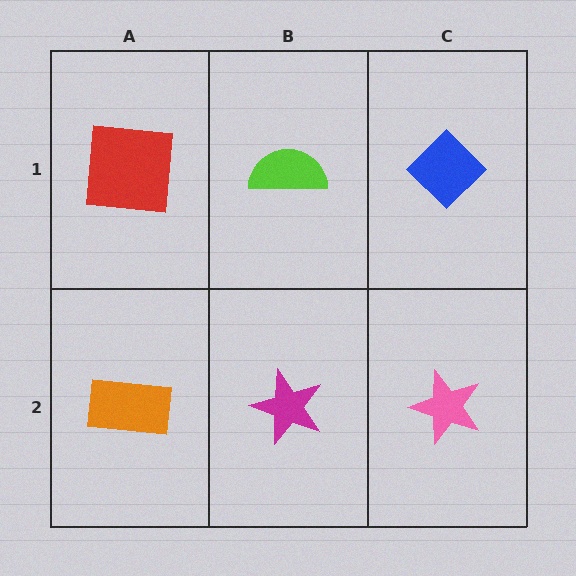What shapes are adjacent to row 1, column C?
A pink star (row 2, column C), a lime semicircle (row 1, column B).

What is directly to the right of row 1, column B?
A blue diamond.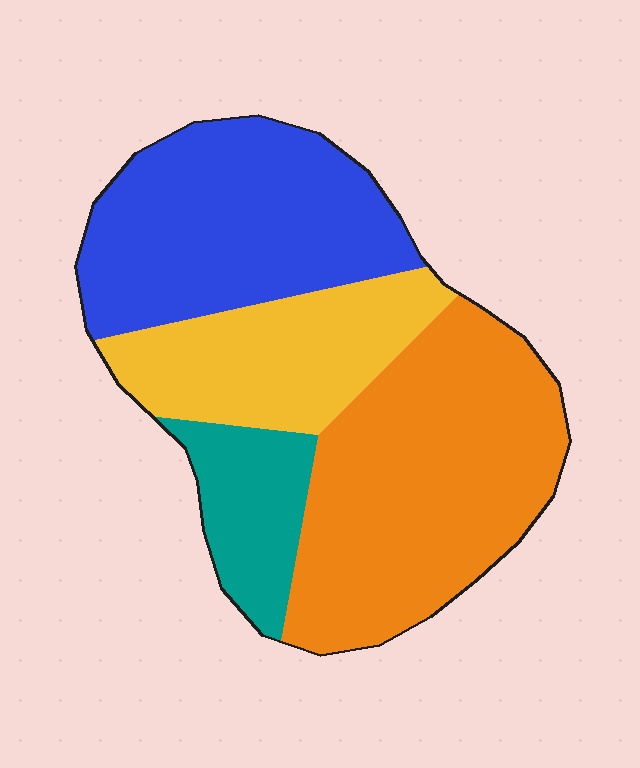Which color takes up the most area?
Orange, at roughly 40%.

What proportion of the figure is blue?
Blue covers roughly 30% of the figure.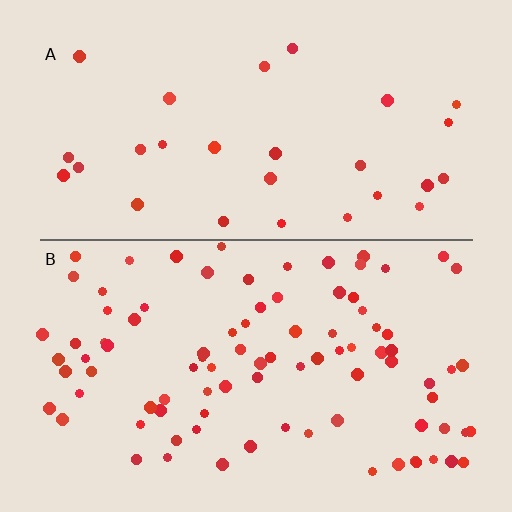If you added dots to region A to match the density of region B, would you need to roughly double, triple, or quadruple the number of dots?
Approximately triple.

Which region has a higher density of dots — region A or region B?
B (the bottom).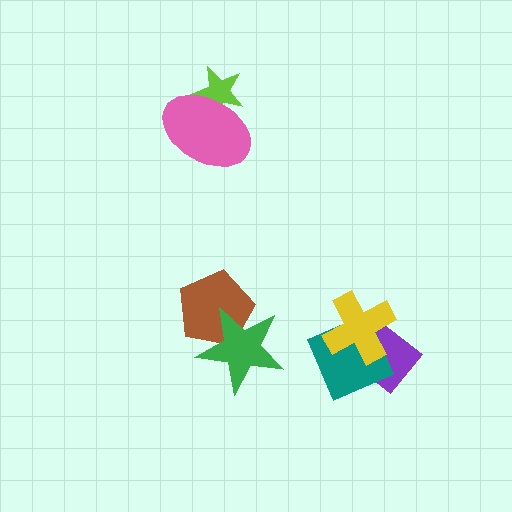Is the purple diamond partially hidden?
Yes, it is partially covered by another shape.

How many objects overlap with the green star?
1 object overlaps with the green star.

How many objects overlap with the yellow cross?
2 objects overlap with the yellow cross.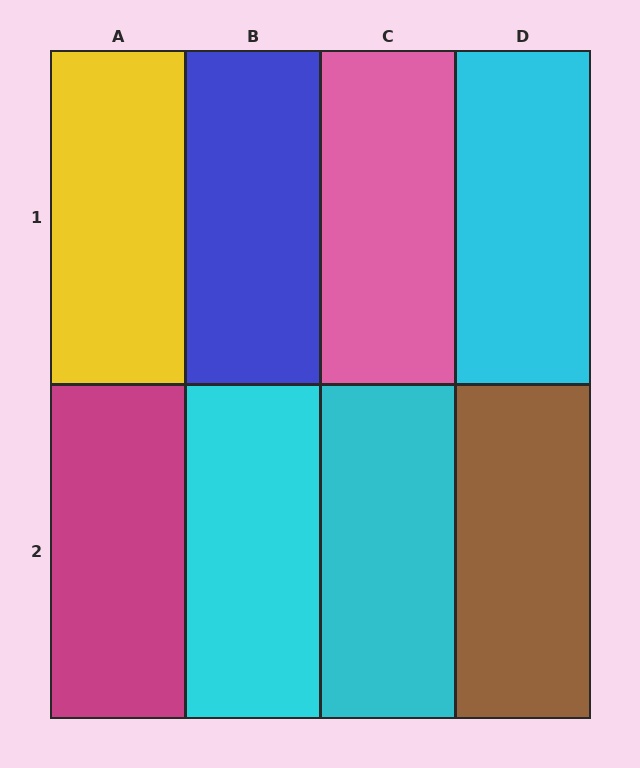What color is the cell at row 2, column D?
Brown.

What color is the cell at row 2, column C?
Cyan.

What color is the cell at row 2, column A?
Magenta.